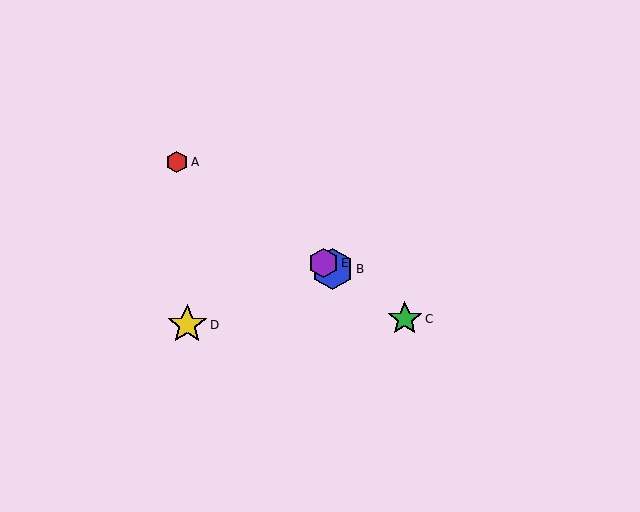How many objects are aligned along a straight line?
4 objects (A, B, C, E) are aligned along a straight line.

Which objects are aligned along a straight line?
Objects A, B, C, E are aligned along a straight line.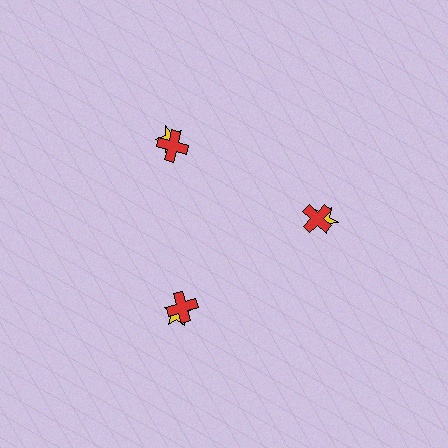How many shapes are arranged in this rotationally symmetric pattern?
There are 6 shapes, arranged in 3 groups of 2.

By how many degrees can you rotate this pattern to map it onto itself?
The pattern maps onto itself every 120 degrees of rotation.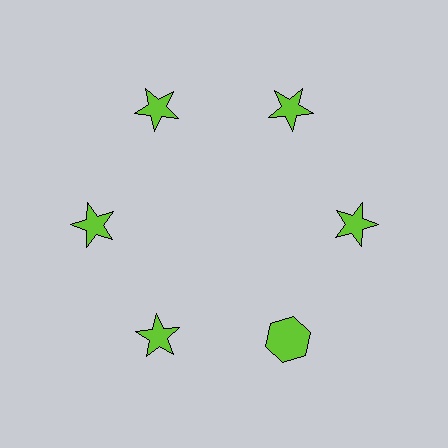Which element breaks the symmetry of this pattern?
The lime hexagon at roughly the 5 o'clock position breaks the symmetry. All other shapes are lime stars.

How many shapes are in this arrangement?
There are 6 shapes arranged in a ring pattern.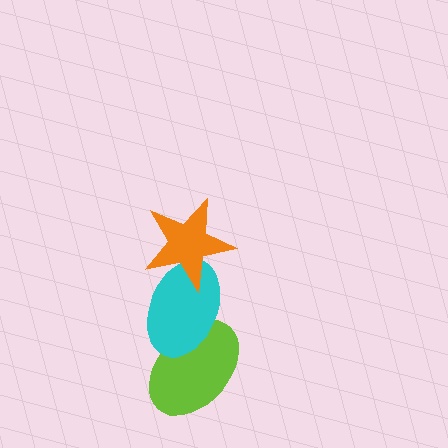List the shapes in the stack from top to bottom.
From top to bottom: the orange star, the cyan ellipse, the lime ellipse.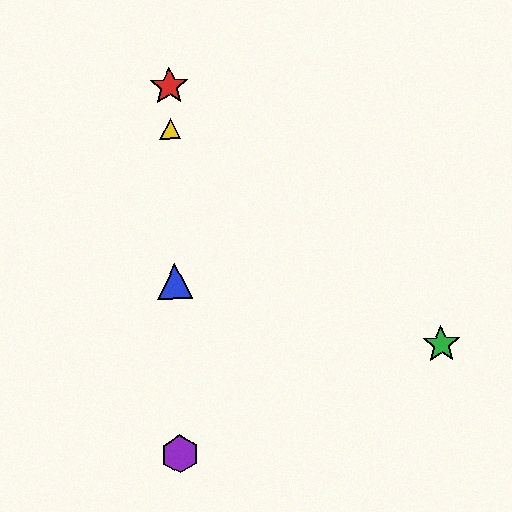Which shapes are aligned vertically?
The red star, the blue triangle, the yellow triangle, the purple hexagon are aligned vertically.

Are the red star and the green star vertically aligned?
No, the red star is at x≈169 and the green star is at x≈441.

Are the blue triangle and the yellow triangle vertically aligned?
Yes, both are at x≈175.